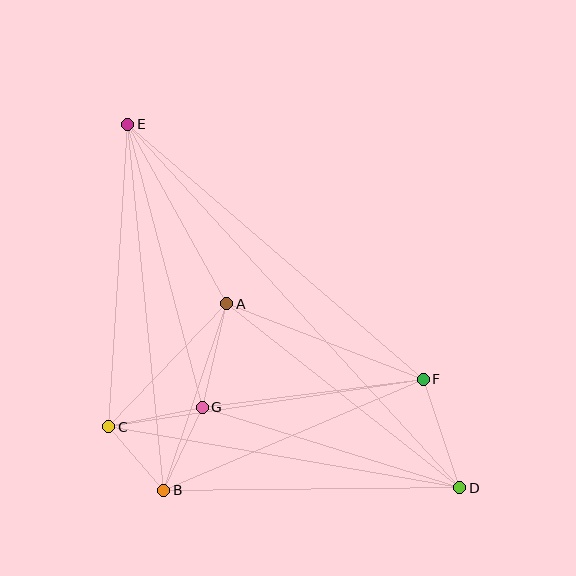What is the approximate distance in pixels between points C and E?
The distance between C and E is approximately 303 pixels.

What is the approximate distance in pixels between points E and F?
The distance between E and F is approximately 391 pixels.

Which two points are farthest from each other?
Points D and E are farthest from each other.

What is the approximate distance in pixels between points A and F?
The distance between A and F is approximately 211 pixels.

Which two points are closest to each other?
Points B and C are closest to each other.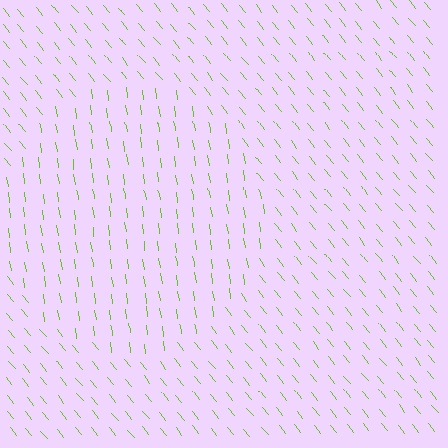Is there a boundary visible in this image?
Yes, there is a texture boundary formed by a change in line orientation.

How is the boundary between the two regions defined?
The boundary is defined purely by a change in line orientation (approximately 31 degrees difference). All lines are the same color and thickness.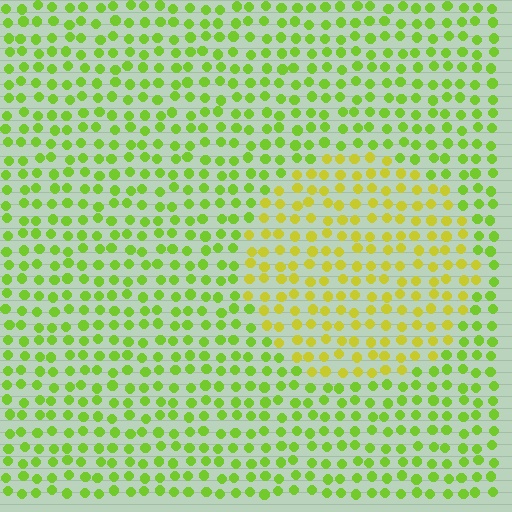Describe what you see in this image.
The image is filled with small lime elements in a uniform arrangement. A circle-shaped region is visible where the elements are tinted to a slightly different hue, forming a subtle color boundary.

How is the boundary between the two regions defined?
The boundary is defined purely by a slight shift in hue (about 32 degrees). Spacing, size, and orientation are identical on both sides.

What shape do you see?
I see a circle.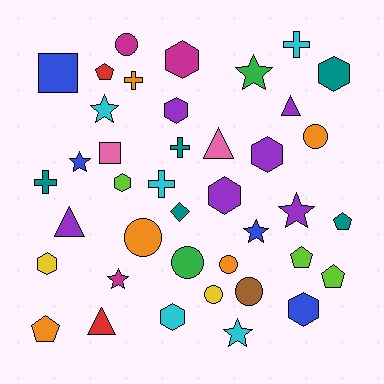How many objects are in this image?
There are 40 objects.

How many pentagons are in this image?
There are 5 pentagons.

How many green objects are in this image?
There are 2 green objects.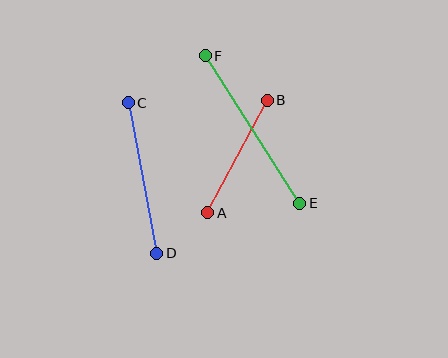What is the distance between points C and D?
The distance is approximately 153 pixels.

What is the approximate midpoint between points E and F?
The midpoint is at approximately (253, 130) pixels.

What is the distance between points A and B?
The distance is approximately 127 pixels.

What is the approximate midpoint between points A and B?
The midpoint is at approximately (237, 156) pixels.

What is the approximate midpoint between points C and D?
The midpoint is at approximately (142, 178) pixels.